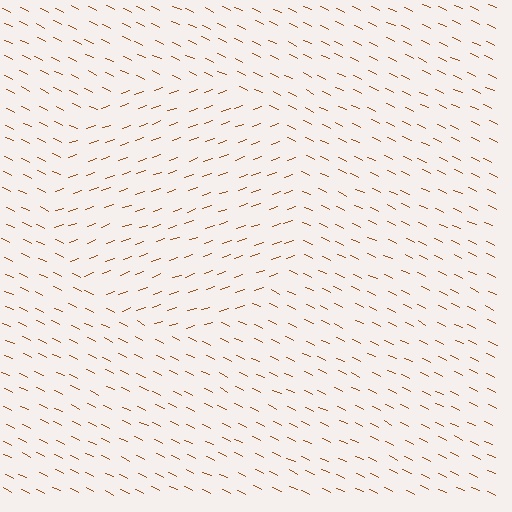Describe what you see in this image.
The image is filled with small brown line segments. A circle region in the image has lines oriented differently from the surrounding lines, creating a visible texture boundary.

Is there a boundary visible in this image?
Yes, there is a texture boundary formed by a change in line orientation.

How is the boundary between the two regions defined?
The boundary is defined purely by a change in line orientation (approximately 45 degrees difference). All lines are the same color and thickness.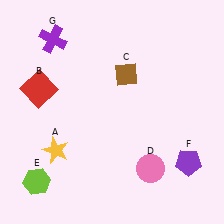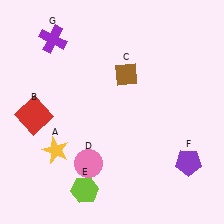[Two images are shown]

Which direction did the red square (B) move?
The red square (B) moved down.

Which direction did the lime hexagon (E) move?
The lime hexagon (E) moved right.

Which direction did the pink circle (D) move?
The pink circle (D) moved left.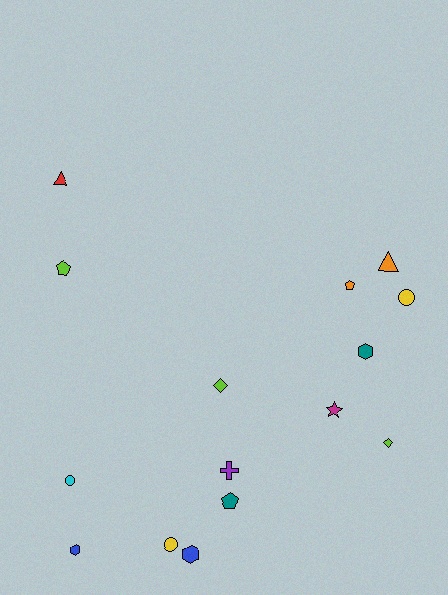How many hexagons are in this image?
There are 3 hexagons.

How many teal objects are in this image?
There are 2 teal objects.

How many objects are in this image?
There are 15 objects.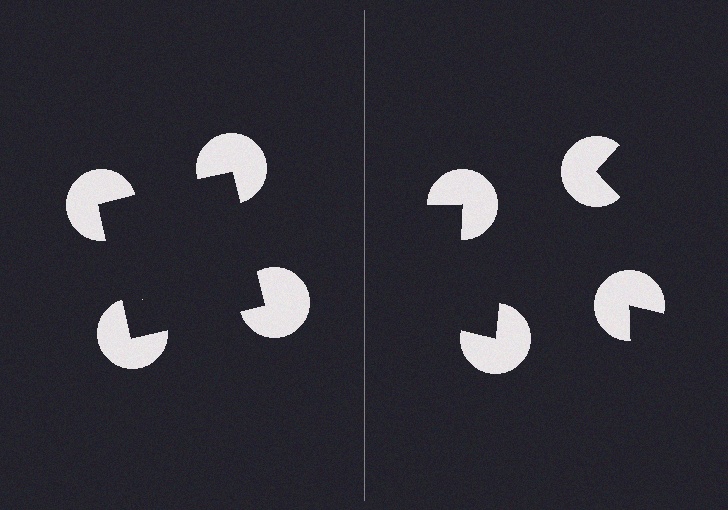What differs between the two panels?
The pac-man discs are positioned identically on both sides; only the wedge orientations differ. On the left they align to a square; on the right they are misaligned.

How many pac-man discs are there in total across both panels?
8 — 4 on each side.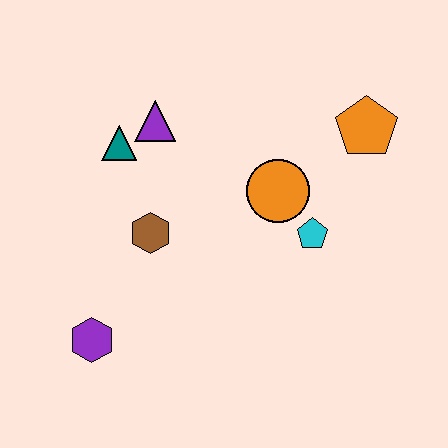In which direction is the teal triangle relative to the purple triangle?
The teal triangle is to the left of the purple triangle.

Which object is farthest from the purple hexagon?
The orange pentagon is farthest from the purple hexagon.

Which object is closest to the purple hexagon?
The brown hexagon is closest to the purple hexagon.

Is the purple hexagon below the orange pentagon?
Yes